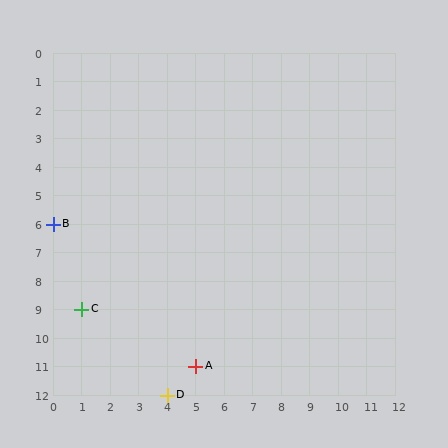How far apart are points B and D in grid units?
Points B and D are 4 columns and 6 rows apart (about 7.2 grid units diagonally).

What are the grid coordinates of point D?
Point D is at grid coordinates (4, 12).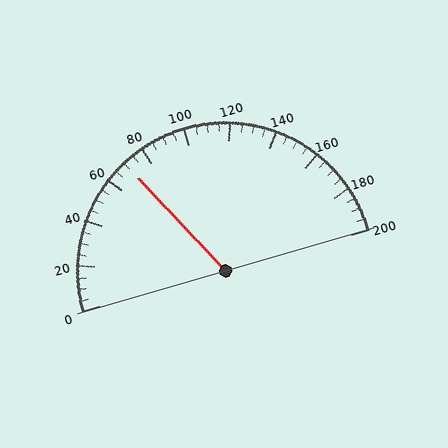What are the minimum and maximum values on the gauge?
The gauge ranges from 0 to 200.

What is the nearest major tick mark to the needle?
The nearest major tick mark is 80.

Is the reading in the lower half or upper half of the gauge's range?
The reading is in the lower half of the range (0 to 200).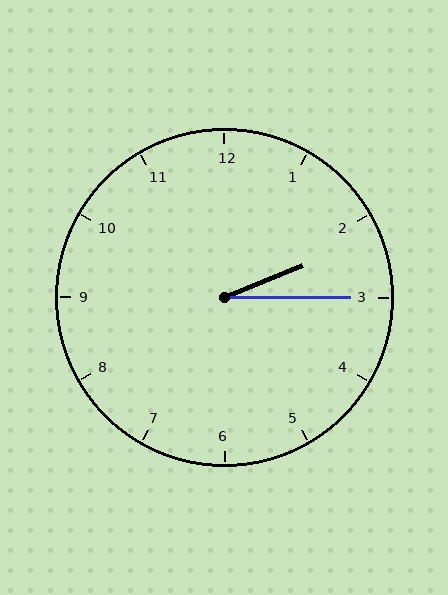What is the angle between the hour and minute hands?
Approximately 22 degrees.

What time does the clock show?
2:15.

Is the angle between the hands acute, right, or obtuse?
It is acute.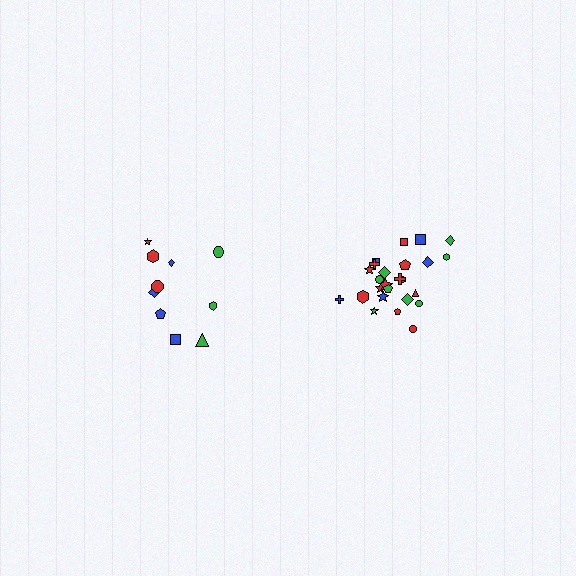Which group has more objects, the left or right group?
The right group.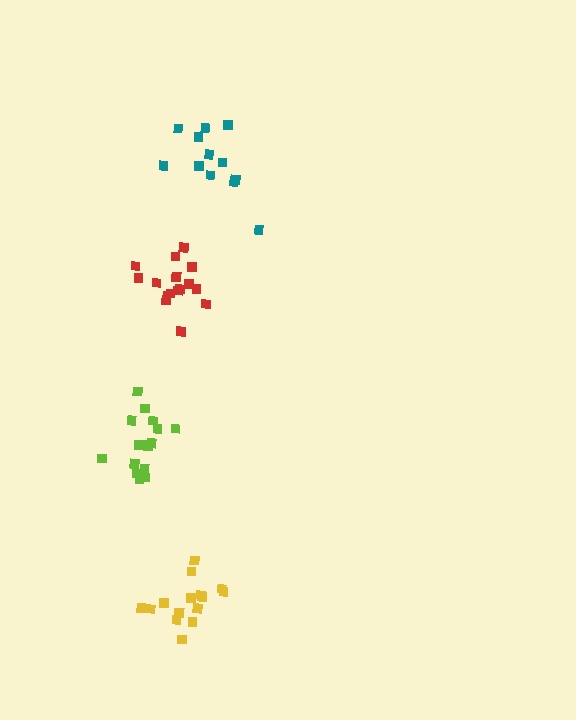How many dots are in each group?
Group 1: 16 dots, Group 2: 15 dots, Group 3: 16 dots, Group 4: 12 dots (59 total).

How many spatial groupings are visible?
There are 4 spatial groupings.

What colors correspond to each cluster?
The clusters are colored: red, yellow, lime, teal.